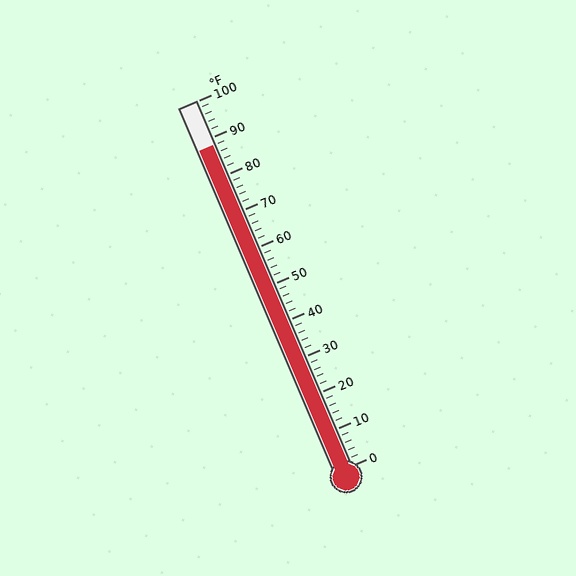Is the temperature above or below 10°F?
The temperature is above 10°F.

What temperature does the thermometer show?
The thermometer shows approximately 88°F.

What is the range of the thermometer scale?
The thermometer scale ranges from 0°F to 100°F.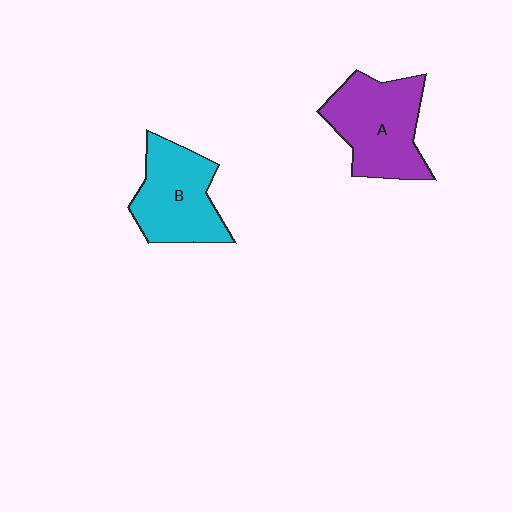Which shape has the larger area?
Shape A (purple).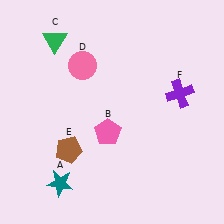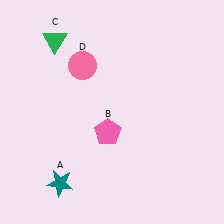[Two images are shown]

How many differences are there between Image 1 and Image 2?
There are 2 differences between the two images.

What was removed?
The brown pentagon (E), the purple cross (F) were removed in Image 2.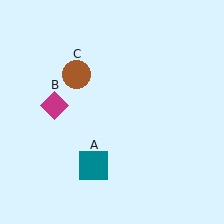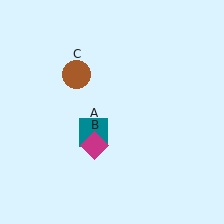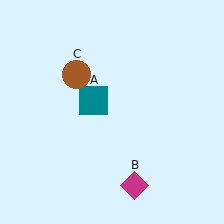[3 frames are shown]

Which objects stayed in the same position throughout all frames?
Brown circle (object C) remained stationary.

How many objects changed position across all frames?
2 objects changed position: teal square (object A), magenta diamond (object B).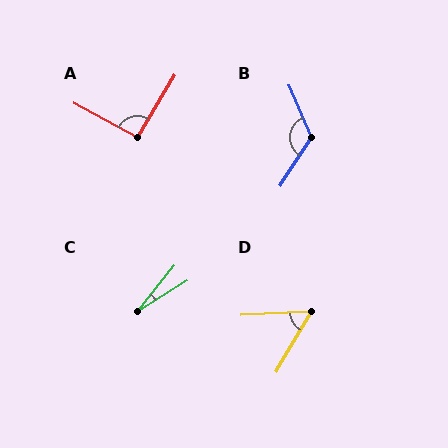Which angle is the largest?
B, at approximately 124 degrees.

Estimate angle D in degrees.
Approximately 56 degrees.